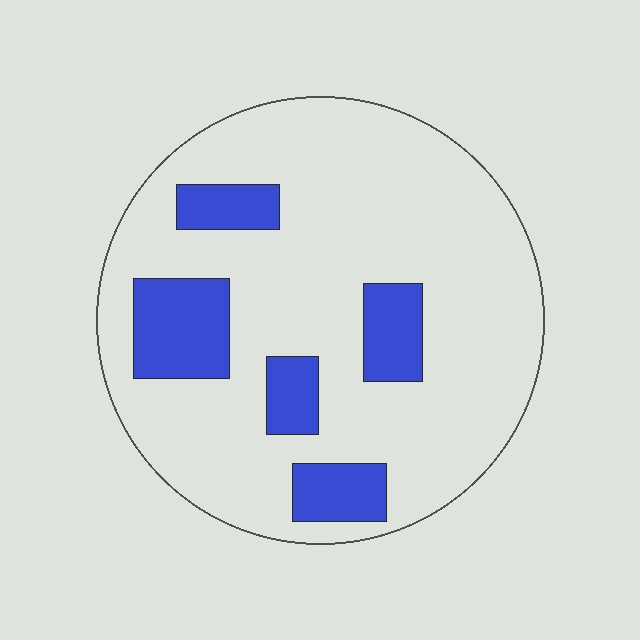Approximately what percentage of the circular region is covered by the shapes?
Approximately 20%.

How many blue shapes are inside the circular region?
5.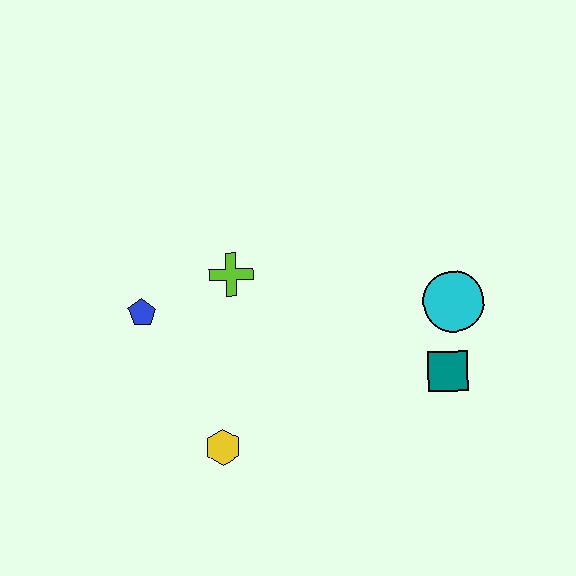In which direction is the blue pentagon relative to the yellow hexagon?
The blue pentagon is above the yellow hexagon.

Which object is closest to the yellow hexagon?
The blue pentagon is closest to the yellow hexagon.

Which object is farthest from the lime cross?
The teal square is farthest from the lime cross.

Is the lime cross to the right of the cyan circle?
No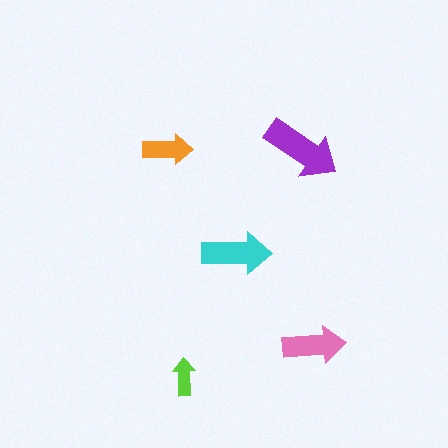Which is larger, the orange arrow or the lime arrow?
The orange one.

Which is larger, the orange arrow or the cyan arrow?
The cyan one.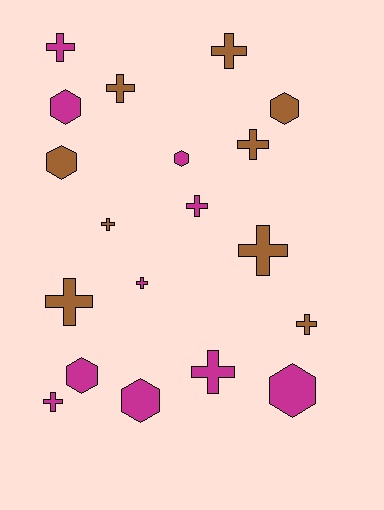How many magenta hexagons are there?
There are 5 magenta hexagons.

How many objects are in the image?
There are 19 objects.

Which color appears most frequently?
Magenta, with 10 objects.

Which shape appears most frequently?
Cross, with 12 objects.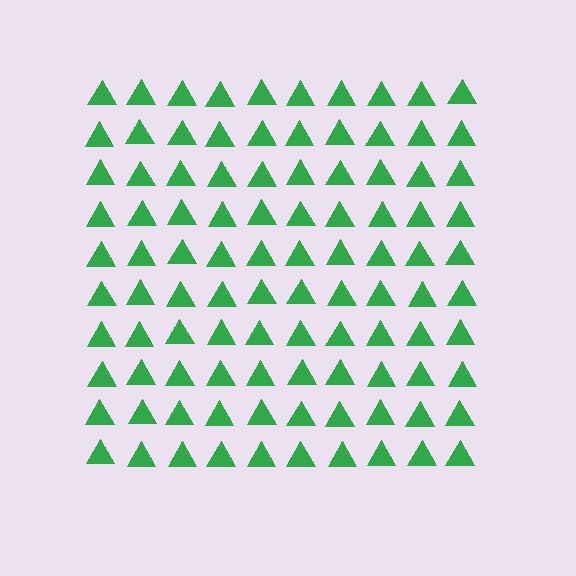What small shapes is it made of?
It is made of small triangles.